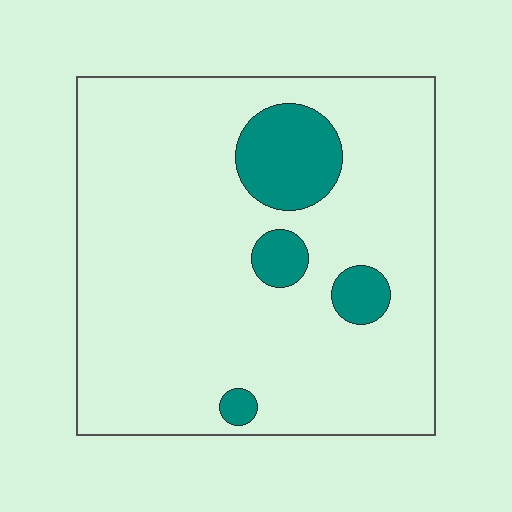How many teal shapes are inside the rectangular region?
4.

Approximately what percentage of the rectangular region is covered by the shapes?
Approximately 10%.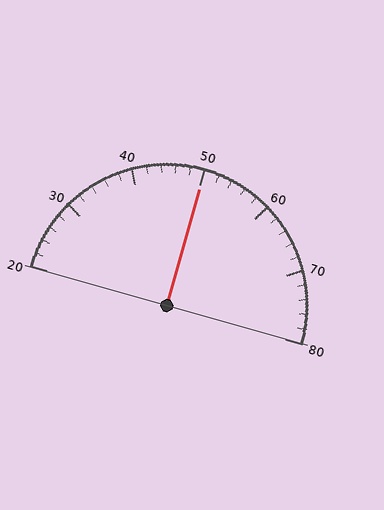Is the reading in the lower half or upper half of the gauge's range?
The reading is in the upper half of the range (20 to 80).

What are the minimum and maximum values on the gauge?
The gauge ranges from 20 to 80.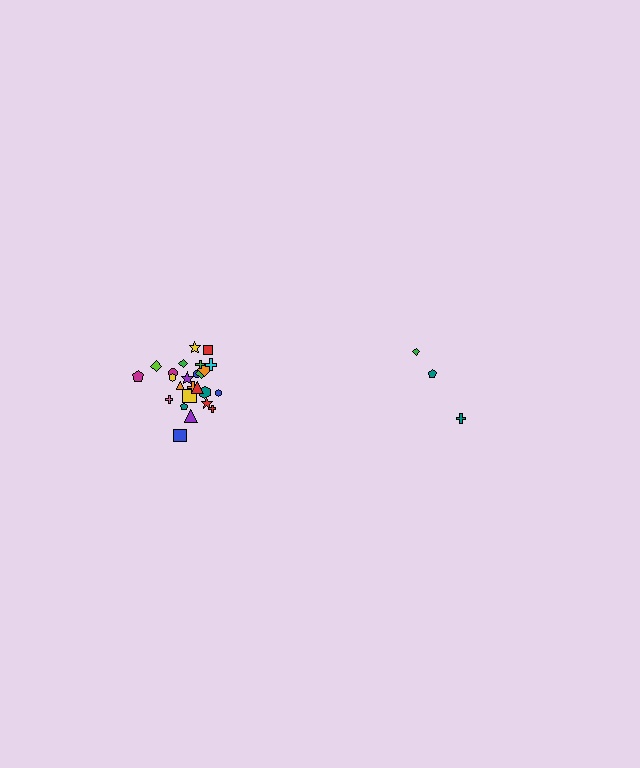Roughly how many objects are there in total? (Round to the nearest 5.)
Roughly 30 objects in total.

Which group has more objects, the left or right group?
The left group.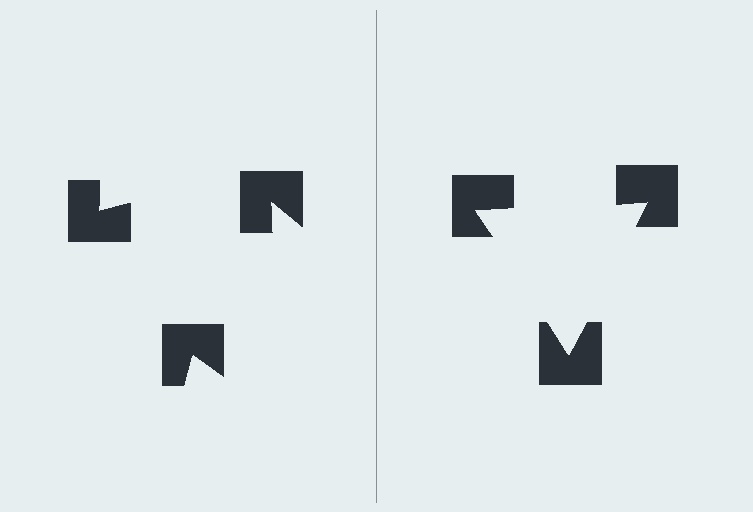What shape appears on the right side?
An illusory triangle.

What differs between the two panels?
The notched squares are positioned identically on both sides; only the wedge orientations differ. On the right they align to a triangle; on the left they are misaligned.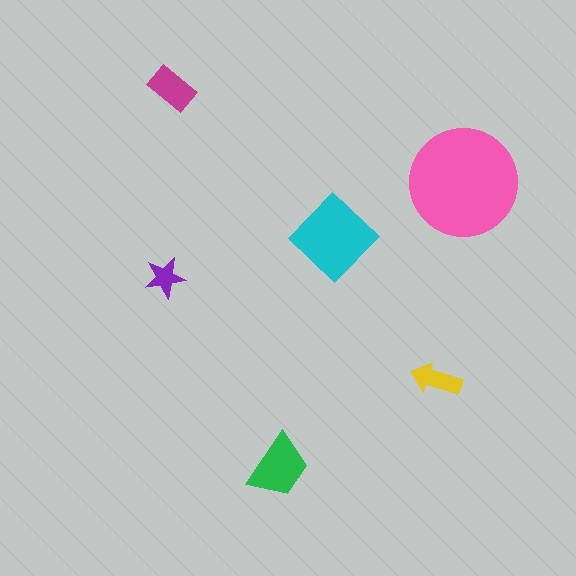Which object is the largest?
The pink circle.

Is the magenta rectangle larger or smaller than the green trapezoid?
Smaller.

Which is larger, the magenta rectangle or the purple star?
The magenta rectangle.